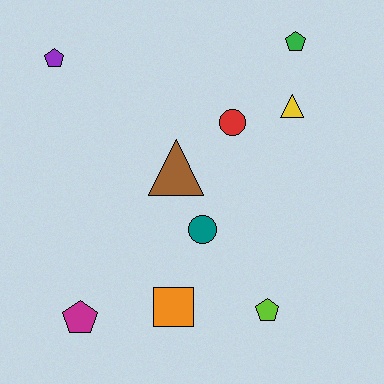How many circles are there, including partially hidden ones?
There are 2 circles.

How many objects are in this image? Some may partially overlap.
There are 9 objects.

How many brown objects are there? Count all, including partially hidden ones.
There is 1 brown object.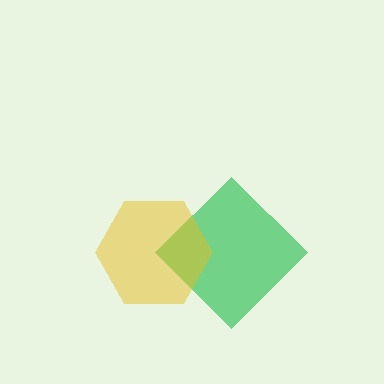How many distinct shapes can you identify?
There are 2 distinct shapes: a green diamond, a yellow hexagon.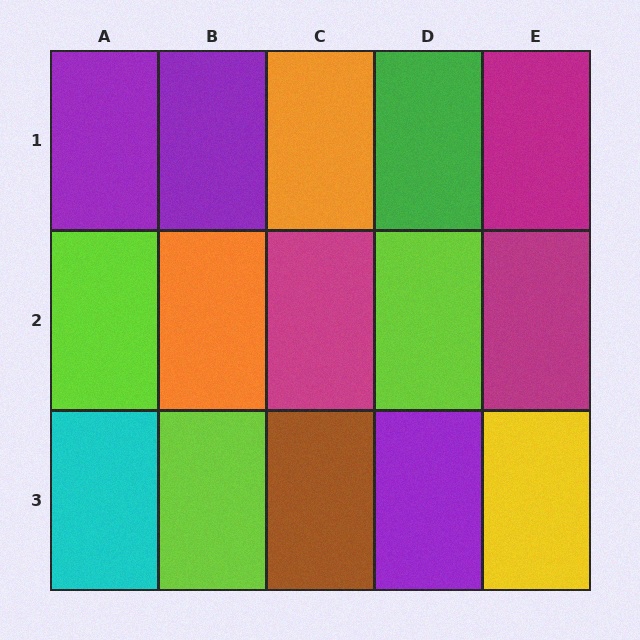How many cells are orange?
2 cells are orange.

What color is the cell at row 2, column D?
Lime.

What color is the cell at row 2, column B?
Orange.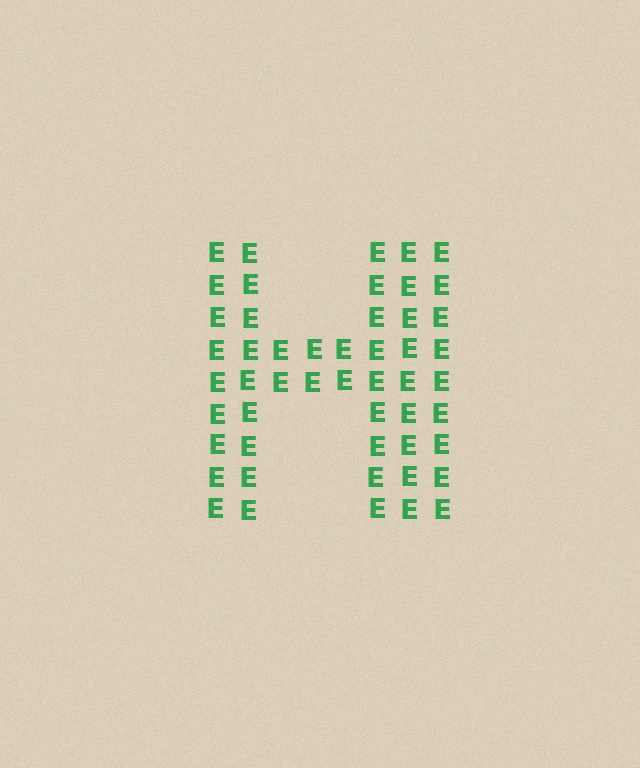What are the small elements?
The small elements are letter E's.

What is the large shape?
The large shape is the letter H.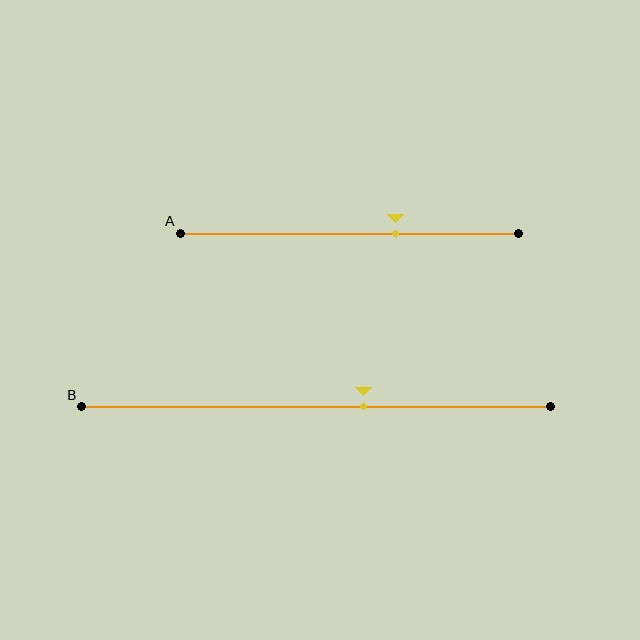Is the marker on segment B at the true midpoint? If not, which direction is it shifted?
No, the marker on segment B is shifted to the right by about 10% of the segment length.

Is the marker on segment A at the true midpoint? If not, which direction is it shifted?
No, the marker on segment A is shifted to the right by about 14% of the segment length.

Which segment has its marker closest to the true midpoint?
Segment B has its marker closest to the true midpoint.